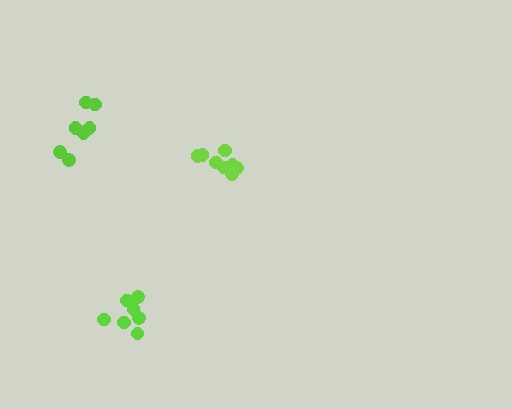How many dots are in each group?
Group 1: 8 dots, Group 2: 7 dots, Group 3: 7 dots (22 total).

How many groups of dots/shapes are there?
There are 3 groups.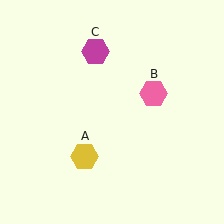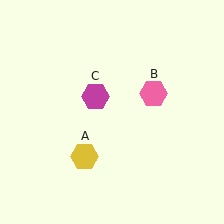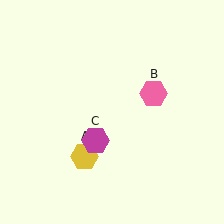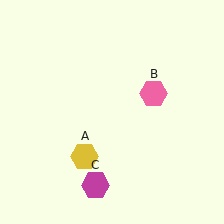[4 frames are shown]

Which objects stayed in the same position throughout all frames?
Yellow hexagon (object A) and pink hexagon (object B) remained stationary.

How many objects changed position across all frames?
1 object changed position: magenta hexagon (object C).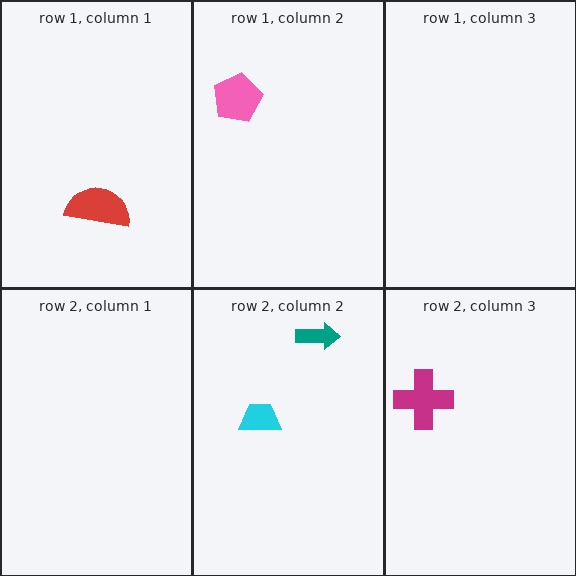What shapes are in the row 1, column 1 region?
The red semicircle.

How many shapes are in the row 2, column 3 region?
1.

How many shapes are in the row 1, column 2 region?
1.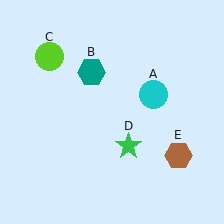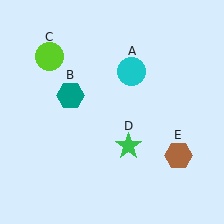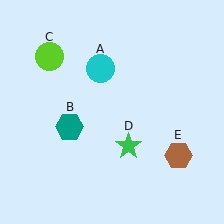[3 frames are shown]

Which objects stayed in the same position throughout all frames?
Lime circle (object C) and green star (object D) and brown hexagon (object E) remained stationary.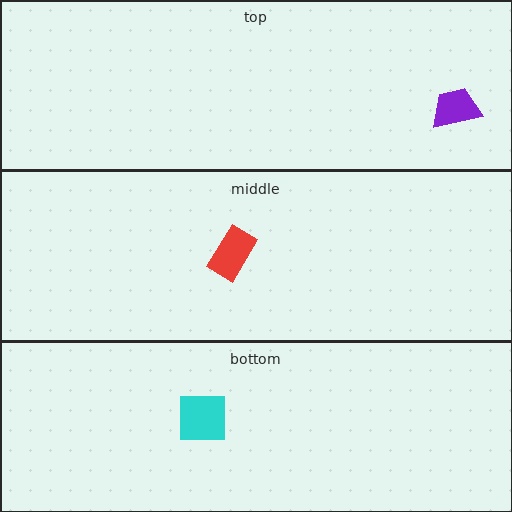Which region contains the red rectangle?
The middle region.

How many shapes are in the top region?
1.